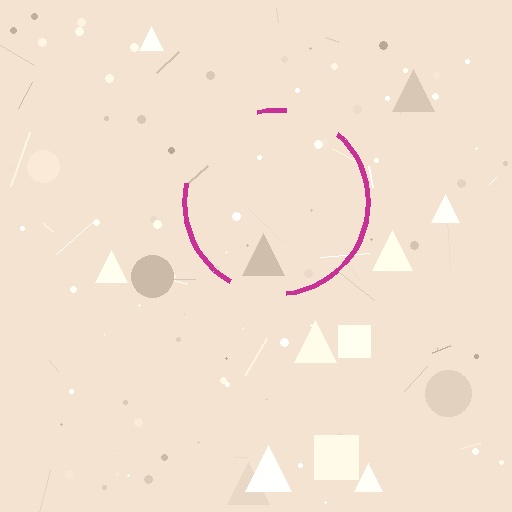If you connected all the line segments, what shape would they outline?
They would outline a circle.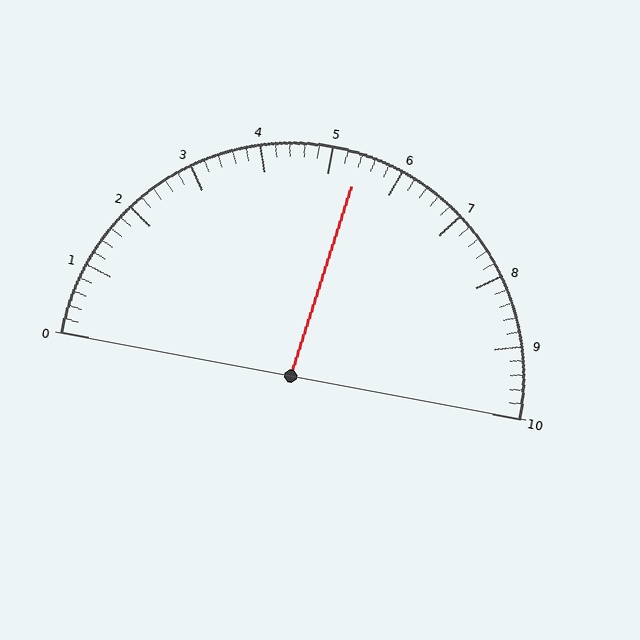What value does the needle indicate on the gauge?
The needle indicates approximately 5.4.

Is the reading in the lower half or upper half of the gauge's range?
The reading is in the upper half of the range (0 to 10).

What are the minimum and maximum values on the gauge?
The gauge ranges from 0 to 10.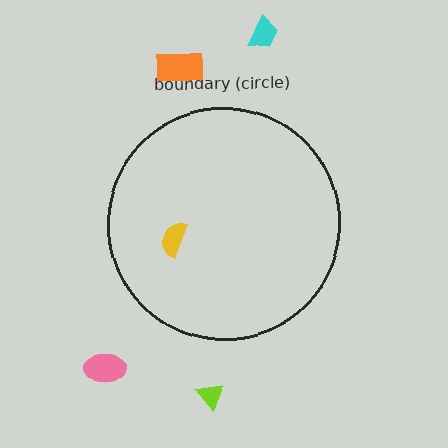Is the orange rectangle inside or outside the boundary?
Outside.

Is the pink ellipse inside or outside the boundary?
Outside.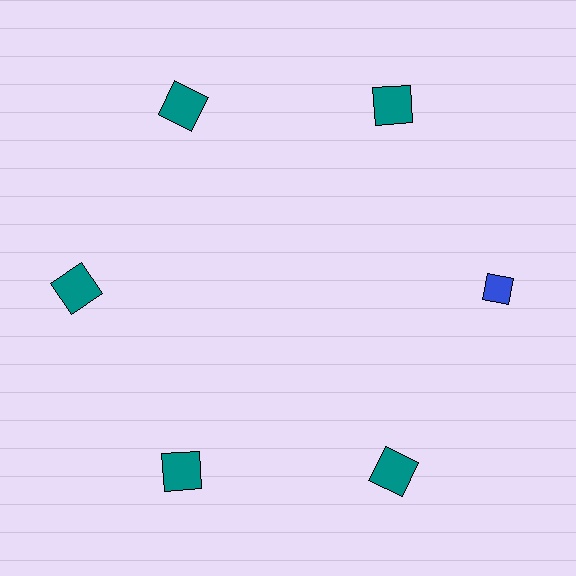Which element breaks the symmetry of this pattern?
The blue diamond at roughly the 3 o'clock position breaks the symmetry. All other shapes are teal squares.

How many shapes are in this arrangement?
There are 6 shapes arranged in a ring pattern.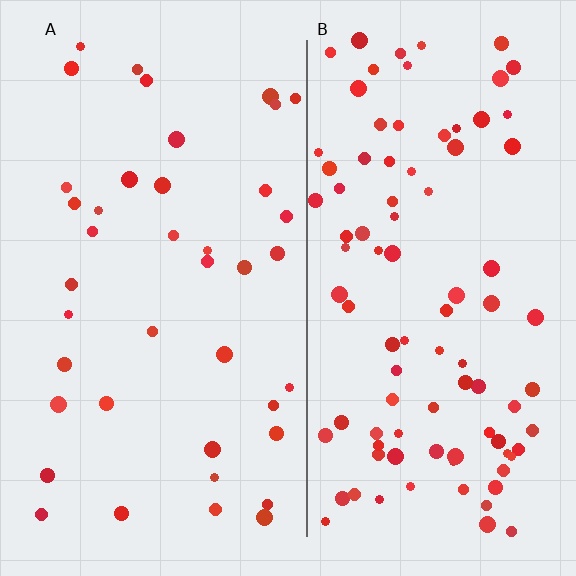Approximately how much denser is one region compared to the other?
Approximately 2.3× — region B over region A.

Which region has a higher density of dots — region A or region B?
B (the right).